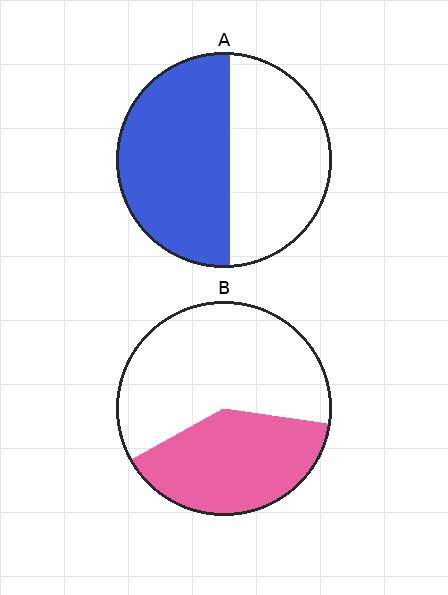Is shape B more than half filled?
No.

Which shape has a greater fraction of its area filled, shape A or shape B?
Shape A.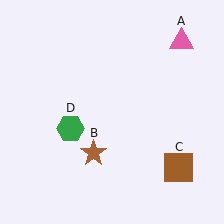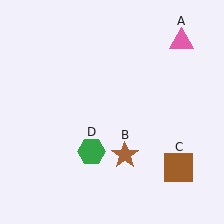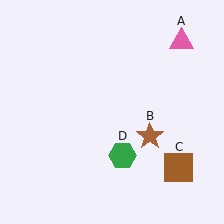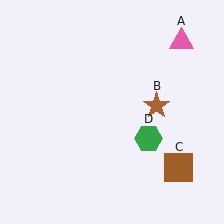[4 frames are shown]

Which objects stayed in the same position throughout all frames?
Pink triangle (object A) and brown square (object C) remained stationary.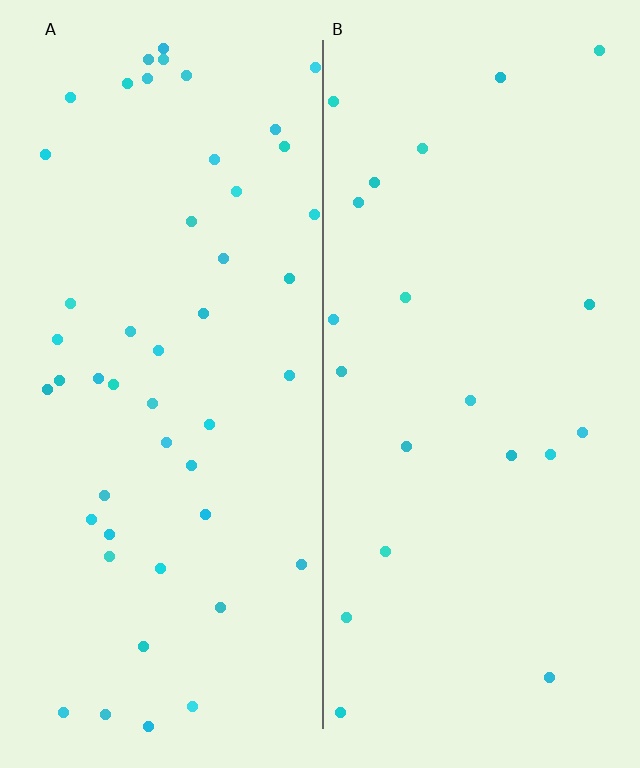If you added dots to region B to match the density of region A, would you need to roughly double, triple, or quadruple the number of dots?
Approximately double.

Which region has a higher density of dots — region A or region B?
A (the left).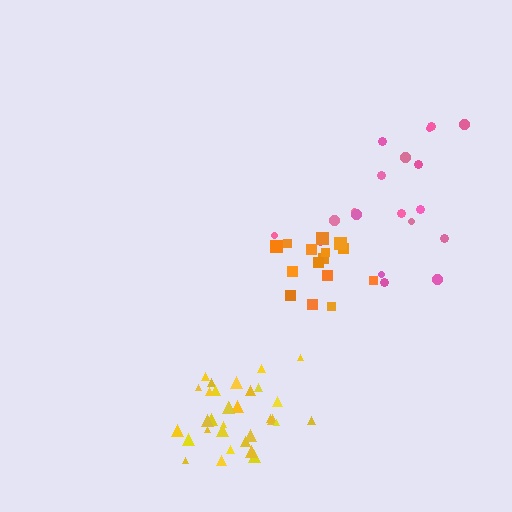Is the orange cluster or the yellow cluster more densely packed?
Yellow.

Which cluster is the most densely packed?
Yellow.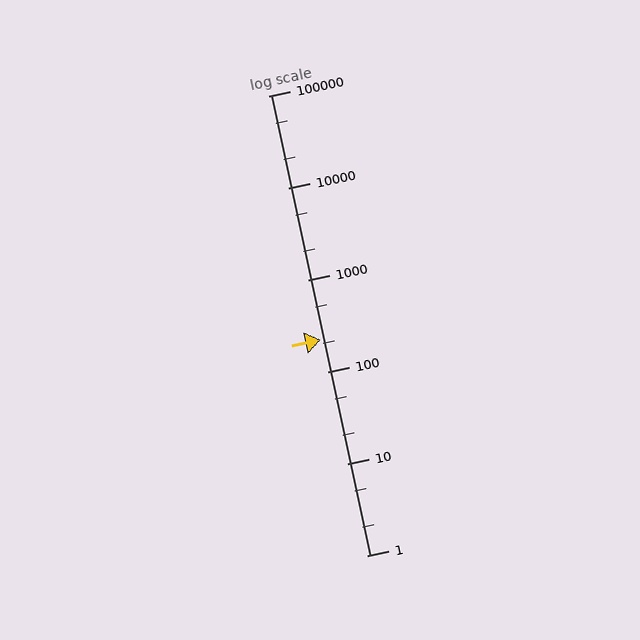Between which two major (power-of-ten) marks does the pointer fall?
The pointer is between 100 and 1000.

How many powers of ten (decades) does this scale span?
The scale spans 5 decades, from 1 to 100000.